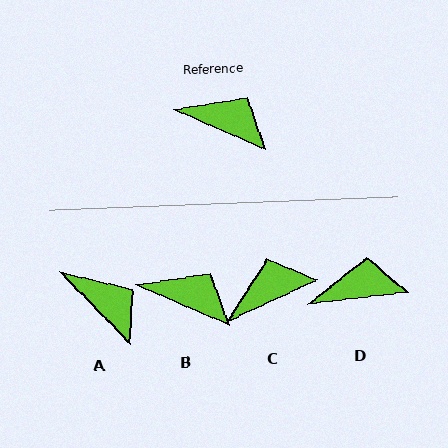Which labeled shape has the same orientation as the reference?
B.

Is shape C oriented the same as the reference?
No, it is off by about 48 degrees.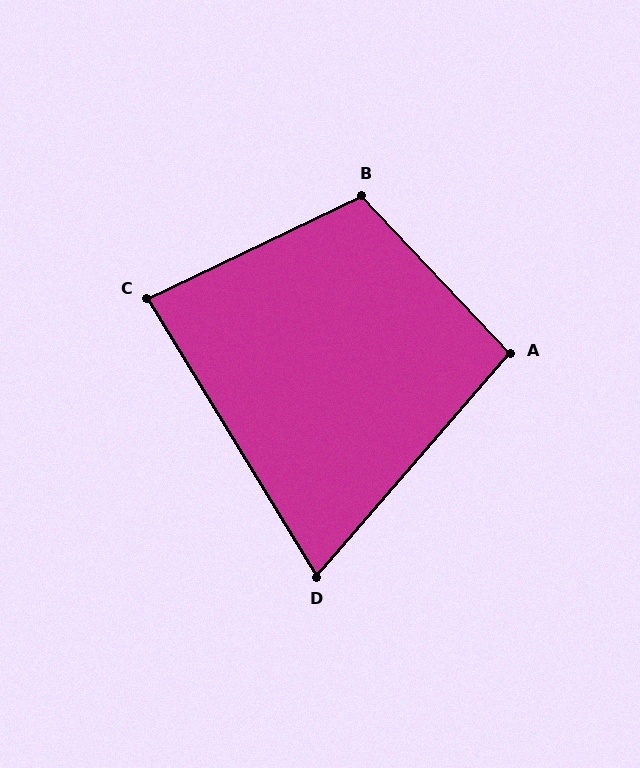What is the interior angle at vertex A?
Approximately 96 degrees (obtuse).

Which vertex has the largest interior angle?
B, at approximately 108 degrees.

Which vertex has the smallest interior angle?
D, at approximately 72 degrees.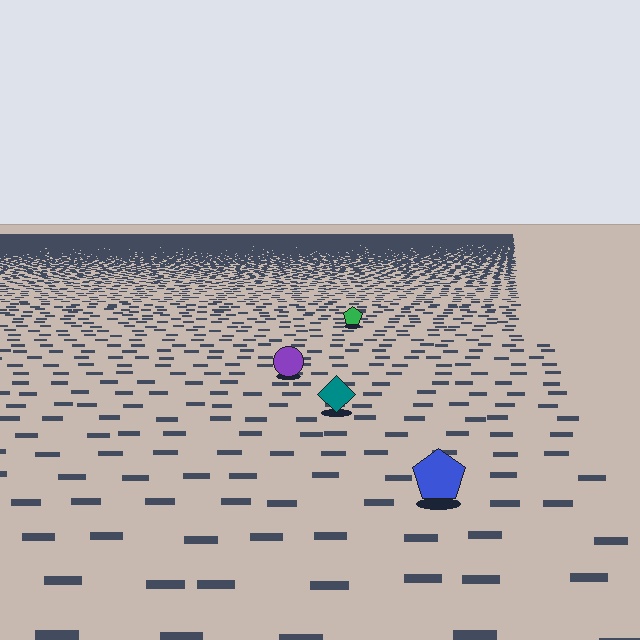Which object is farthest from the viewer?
The green pentagon is farthest from the viewer. It appears smaller and the ground texture around it is denser.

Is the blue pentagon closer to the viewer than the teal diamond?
Yes. The blue pentagon is closer — you can tell from the texture gradient: the ground texture is coarser near it.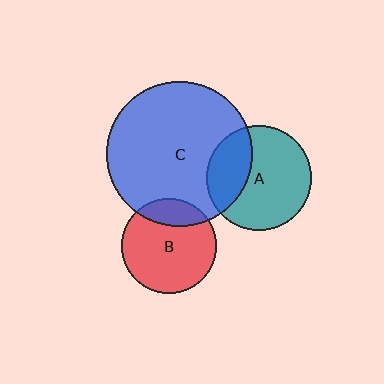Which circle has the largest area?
Circle C (blue).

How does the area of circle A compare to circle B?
Approximately 1.2 times.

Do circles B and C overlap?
Yes.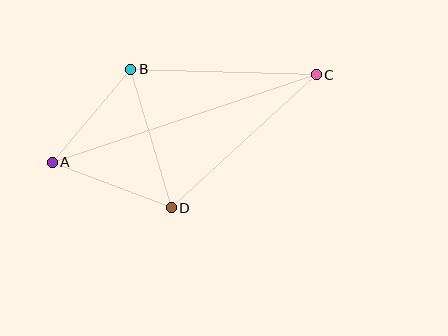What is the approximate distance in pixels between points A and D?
The distance between A and D is approximately 127 pixels.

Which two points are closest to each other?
Points A and B are closest to each other.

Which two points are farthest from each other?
Points A and C are farthest from each other.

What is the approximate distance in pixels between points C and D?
The distance between C and D is approximately 197 pixels.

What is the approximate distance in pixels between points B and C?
The distance between B and C is approximately 186 pixels.